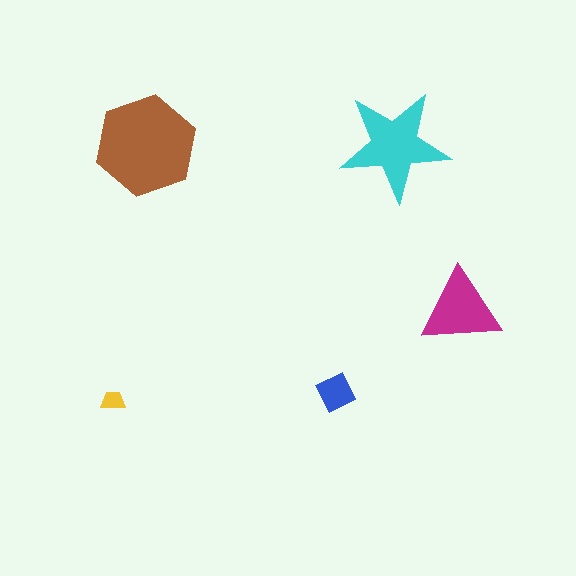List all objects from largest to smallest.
The brown hexagon, the cyan star, the magenta triangle, the blue diamond, the yellow trapezoid.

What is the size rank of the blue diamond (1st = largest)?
4th.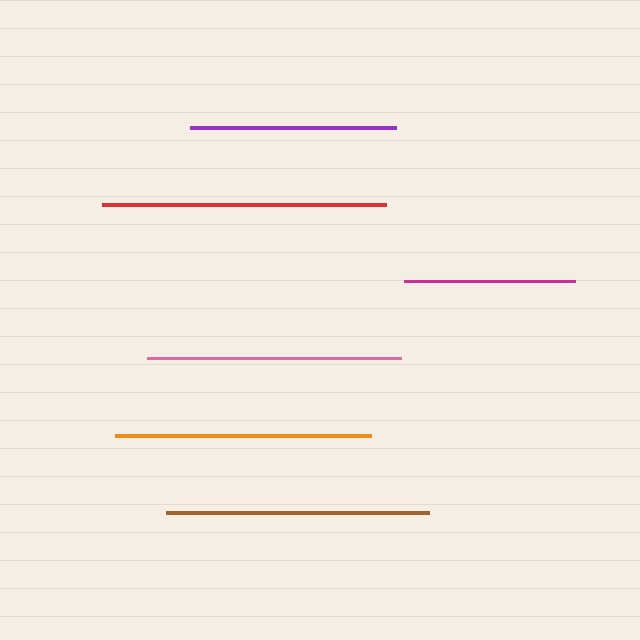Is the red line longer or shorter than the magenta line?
The red line is longer than the magenta line.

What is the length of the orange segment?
The orange segment is approximately 256 pixels long.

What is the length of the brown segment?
The brown segment is approximately 264 pixels long.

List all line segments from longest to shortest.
From longest to shortest: red, brown, orange, pink, purple, magenta.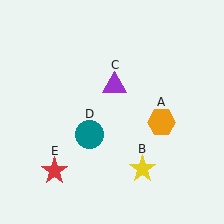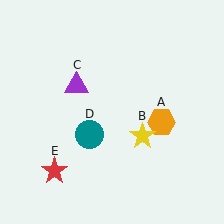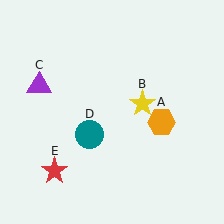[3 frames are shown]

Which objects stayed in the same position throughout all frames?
Orange hexagon (object A) and teal circle (object D) and red star (object E) remained stationary.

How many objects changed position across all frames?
2 objects changed position: yellow star (object B), purple triangle (object C).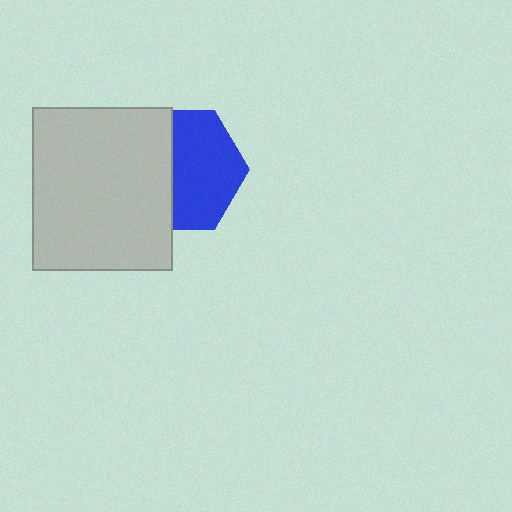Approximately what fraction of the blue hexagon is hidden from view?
Roughly 43% of the blue hexagon is hidden behind the light gray rectangle.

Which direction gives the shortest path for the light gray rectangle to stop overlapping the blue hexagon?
Moving left gives the shortest separation.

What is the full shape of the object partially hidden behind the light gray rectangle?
The partially hidden object is a blue hexagon.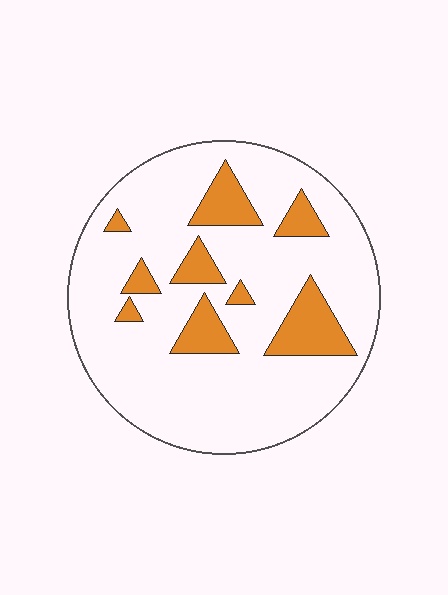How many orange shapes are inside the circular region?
9.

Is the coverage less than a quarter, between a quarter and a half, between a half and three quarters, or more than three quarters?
Less than a quarter.